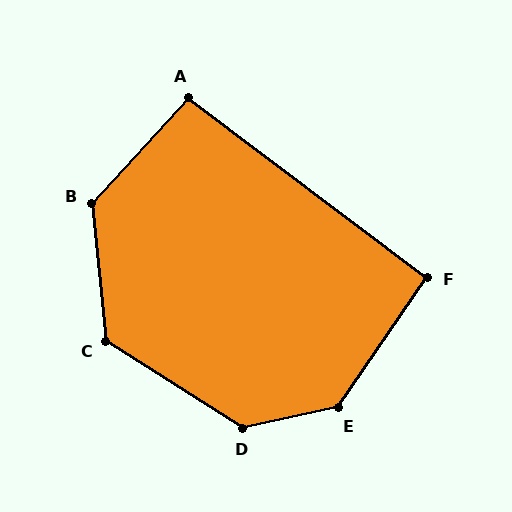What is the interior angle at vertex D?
Approximately 136 degrees (obtuse).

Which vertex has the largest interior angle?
E, at approximately 136 degrees.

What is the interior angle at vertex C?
Approximately 128 degrees (obtuse).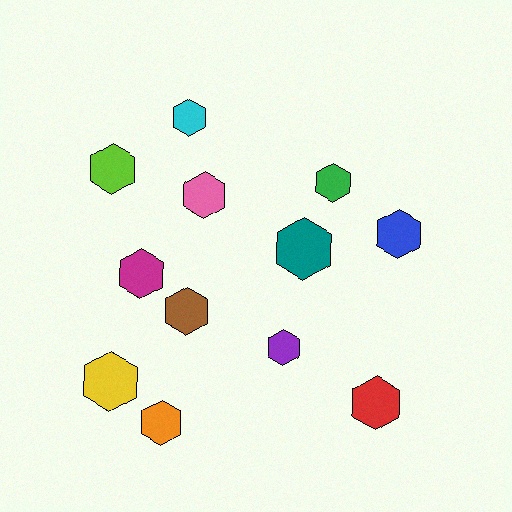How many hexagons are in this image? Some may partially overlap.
There are 12 hexagons.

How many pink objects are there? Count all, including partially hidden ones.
There is 1 pink object.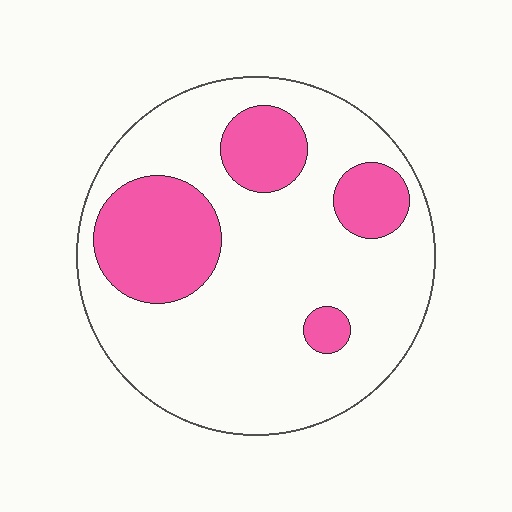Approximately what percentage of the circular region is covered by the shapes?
Approximately 25%.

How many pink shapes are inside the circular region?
4.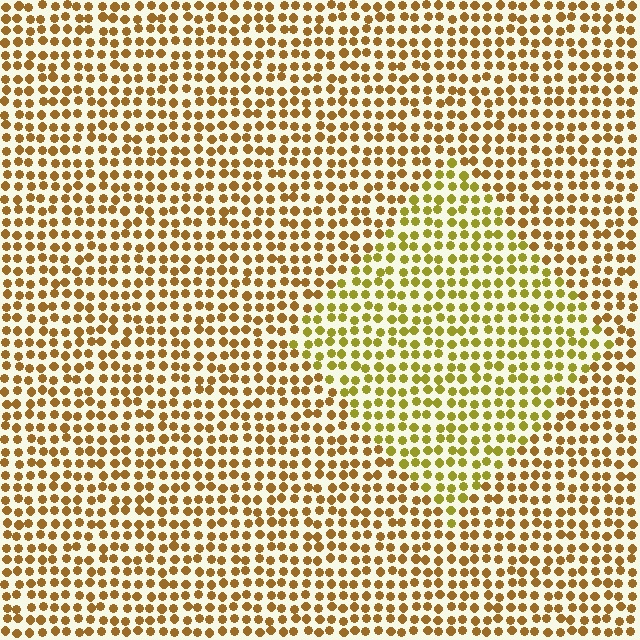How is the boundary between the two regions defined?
The boundary is defined purely by a slight shift in hue (about 26 degrees). Spacing, size, and orientation are identical on both sides.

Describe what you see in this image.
The image is filled with small brown elements in a uniform arrangement. A diamond-shaped region is visible where the elements are tinted to a slightly different hue, forming a subtle color boundary.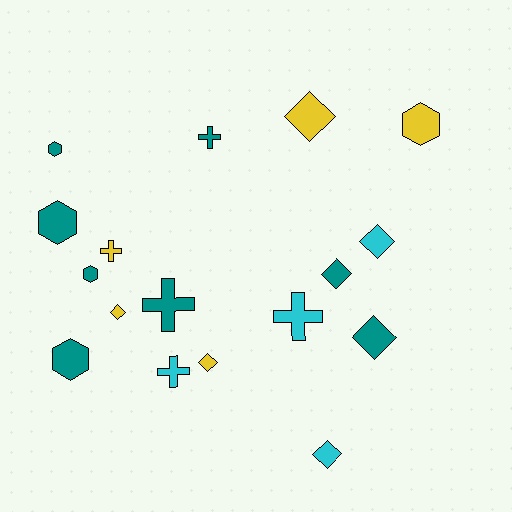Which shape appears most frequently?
Diamond, with 7 objects.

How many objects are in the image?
There are 17 objects.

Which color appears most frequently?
Teal, with 8 objects.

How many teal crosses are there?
There are 2 teal crosses.